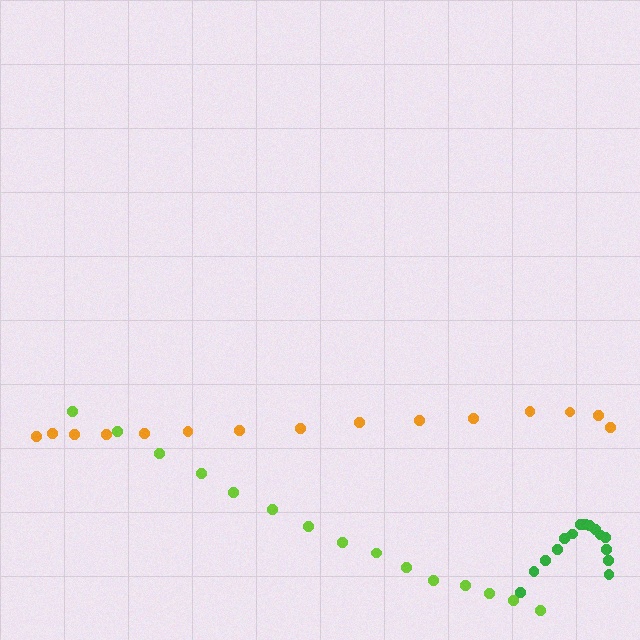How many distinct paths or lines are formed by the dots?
There are 3 distinct paths.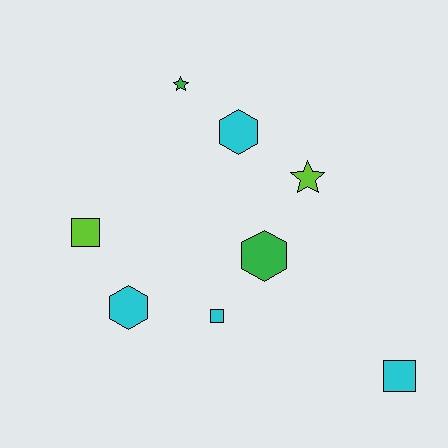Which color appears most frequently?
Cyan, with 4 objects.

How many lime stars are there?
There is 1 lime star.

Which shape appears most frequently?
Hexagon, with 3 objects.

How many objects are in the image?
There are 8 objects.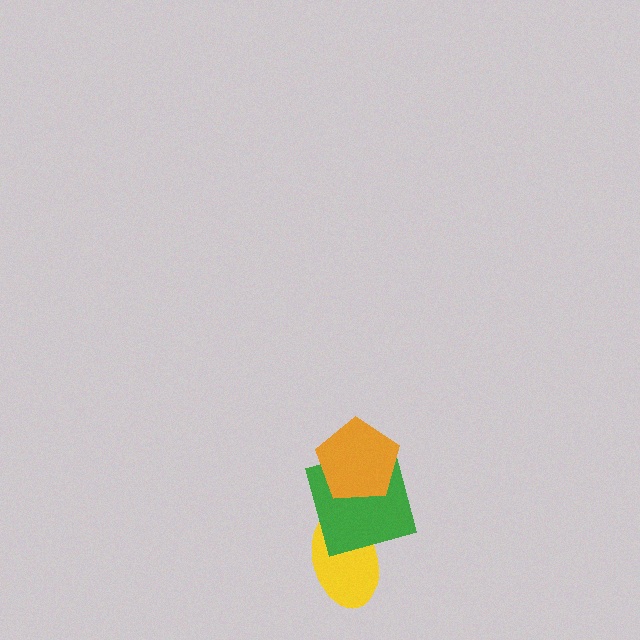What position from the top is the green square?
The green square is 2nd from the top.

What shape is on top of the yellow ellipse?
The green square is on top of the yellow ellipse.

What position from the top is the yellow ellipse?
The yellow ellipse is 3rd from the top.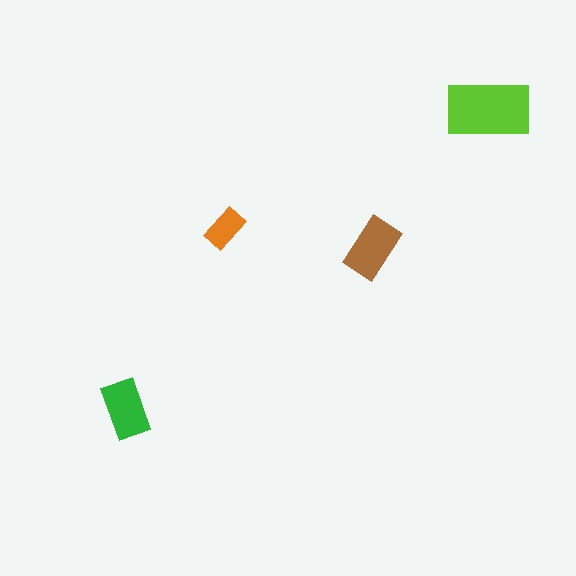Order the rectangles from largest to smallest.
the lime one, the brown one, the green one, the orange one.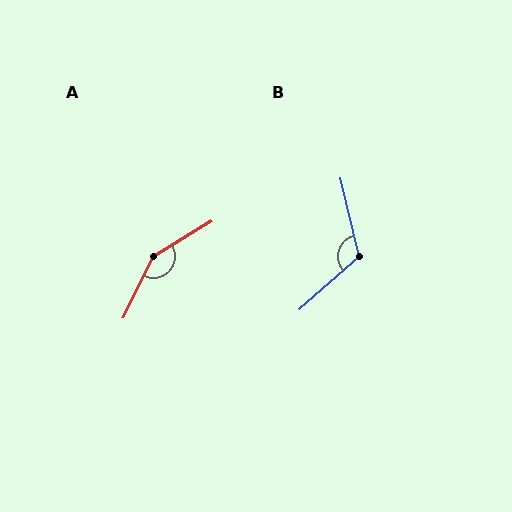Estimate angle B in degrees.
Approximately 118 degrees.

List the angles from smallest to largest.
B (118°), A (148°).